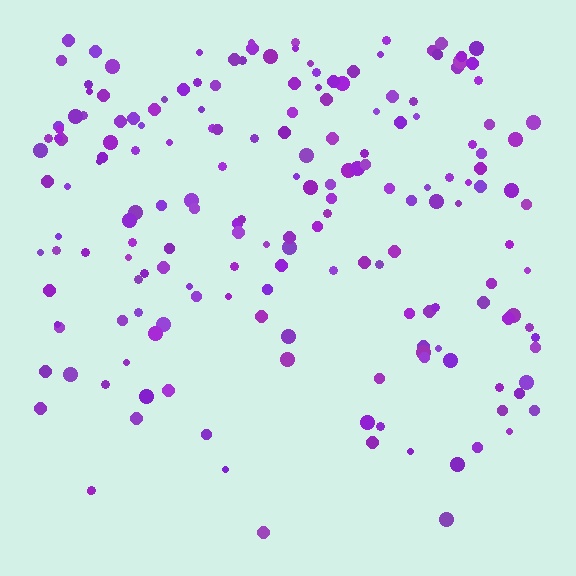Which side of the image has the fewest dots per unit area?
The bottom.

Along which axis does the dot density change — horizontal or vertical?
Vertical.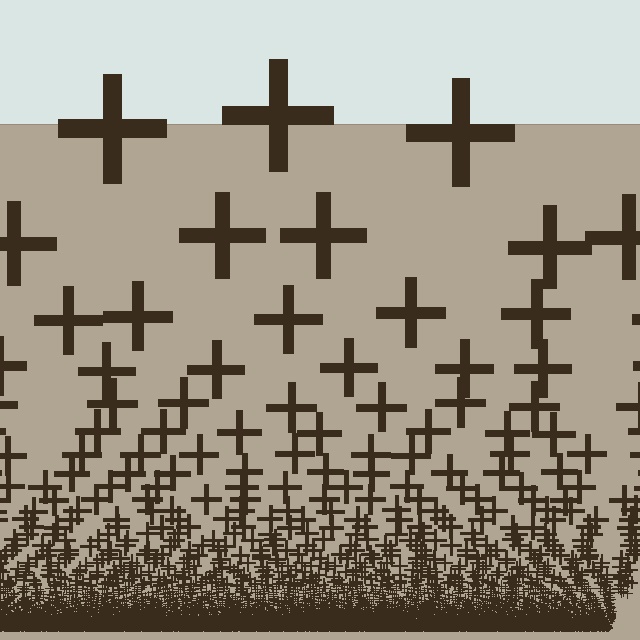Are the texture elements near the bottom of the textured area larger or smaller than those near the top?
Smaller. The gradient is inverted — elements near the bottom are smaller and denser.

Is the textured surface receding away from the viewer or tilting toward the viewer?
The surface appears to tilt toward the viewer. Texture elements get larger and sparser toward the top.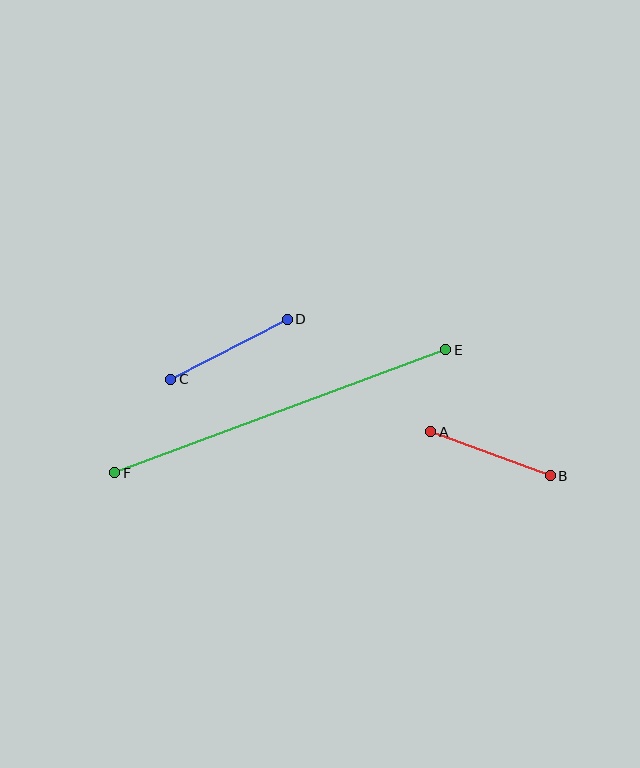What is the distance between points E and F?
The distance is approximately 353 pixels.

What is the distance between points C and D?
The distance is approximately 131 pixels.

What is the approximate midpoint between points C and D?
The midpoint is at approximately (229, 349) pixels.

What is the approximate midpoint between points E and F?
The midpoint is at approximately (280, 411) pixels.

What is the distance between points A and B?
The distance is approximately 127 pixels.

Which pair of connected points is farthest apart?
Points E and F are farthest apart.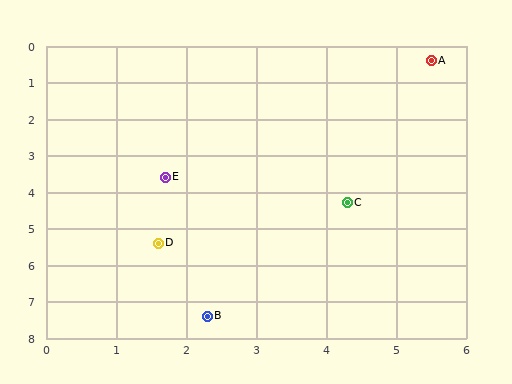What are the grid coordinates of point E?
Point E is at approximately (1.7, 3.6).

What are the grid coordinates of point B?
Point B is at approximately (2.3, 7.4).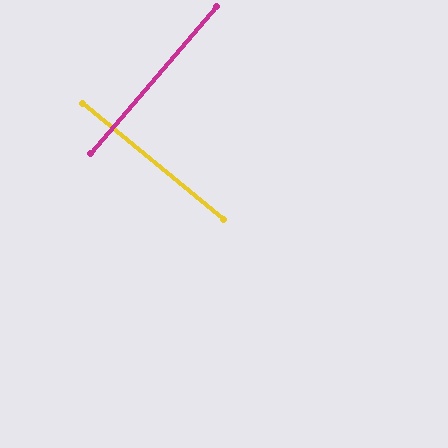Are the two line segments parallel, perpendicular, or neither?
Perpendicular — they meet at approximately 89°.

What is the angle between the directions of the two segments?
Approximately 89 degrees.